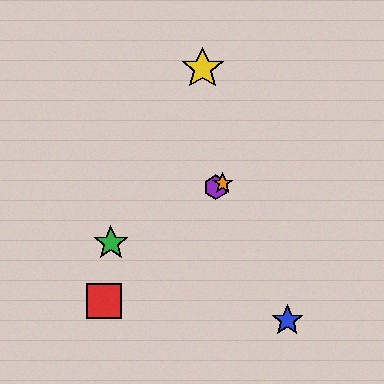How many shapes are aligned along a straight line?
3 shapes (the green star, the purple hexagon, the orange star) are aligned along a straight line.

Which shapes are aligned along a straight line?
The green star, the purple hexagon, the orange star are aligned along a straight line.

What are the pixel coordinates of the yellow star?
The yellow star is at (203, 69).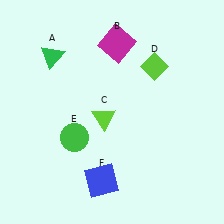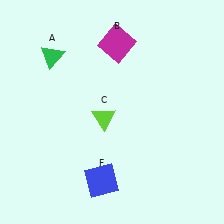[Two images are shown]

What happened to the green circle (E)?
The green circle (E) was removed in Image 2. It was in the bottom-left area of Image 1.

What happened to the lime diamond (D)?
The lime diamond (D) was removed in Image 2. It was in the top-right area of Image 1.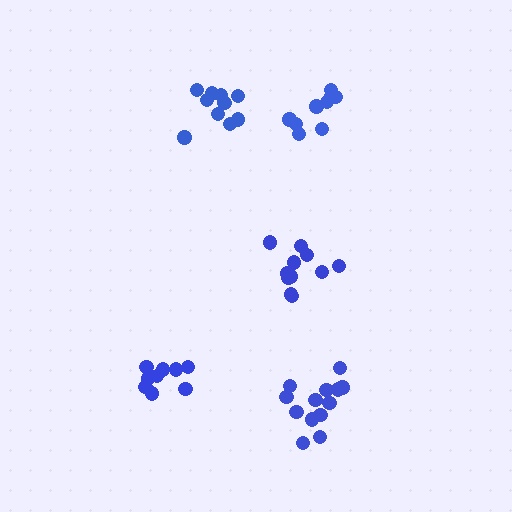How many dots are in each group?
Group 1: 10 dots, Group 2: 11 dots, Group 3: 9 dots, Group 4: 9 dots, Group 5: 13 dots (52 total).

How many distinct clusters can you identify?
There are 5 distinct clusters.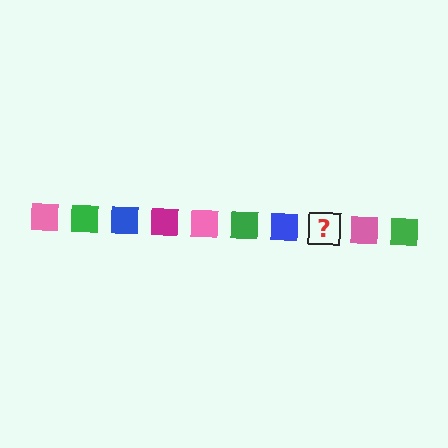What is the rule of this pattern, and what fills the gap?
The rule is that the pattern cycles through pink, green, blue, magenta squares. The gap should be filled with a magenta square.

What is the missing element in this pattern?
The missing element is a magenta square.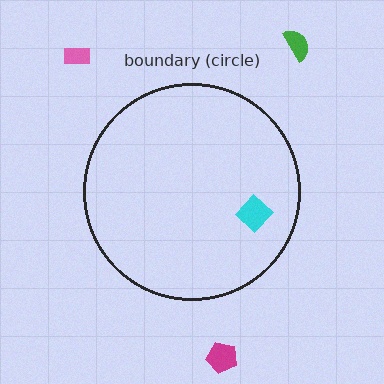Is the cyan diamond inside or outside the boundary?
Inside.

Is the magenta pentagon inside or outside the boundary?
Outside.